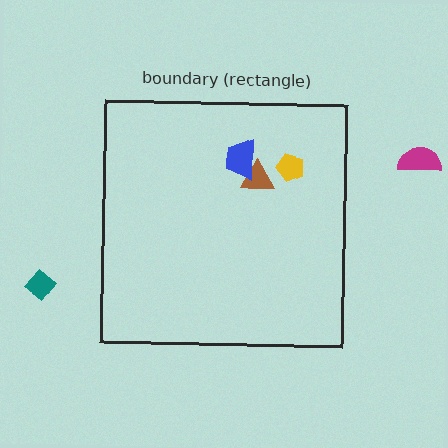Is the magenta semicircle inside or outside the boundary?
Outside.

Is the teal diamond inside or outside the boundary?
Outside.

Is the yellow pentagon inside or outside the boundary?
Inside.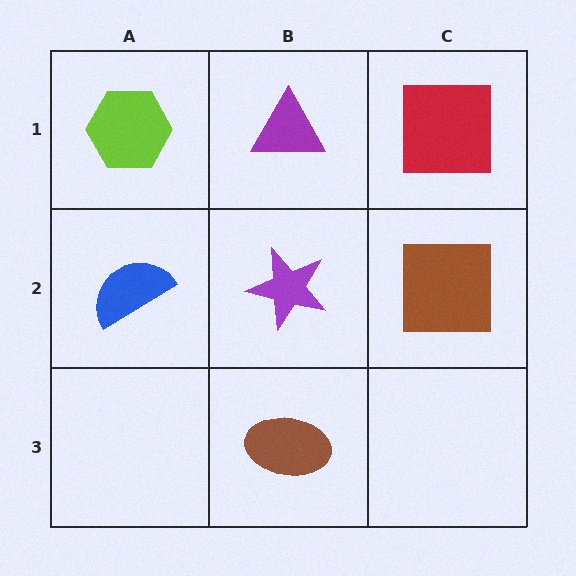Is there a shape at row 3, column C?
No, that cell is empty.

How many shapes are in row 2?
3 shapes.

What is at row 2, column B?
A purple star.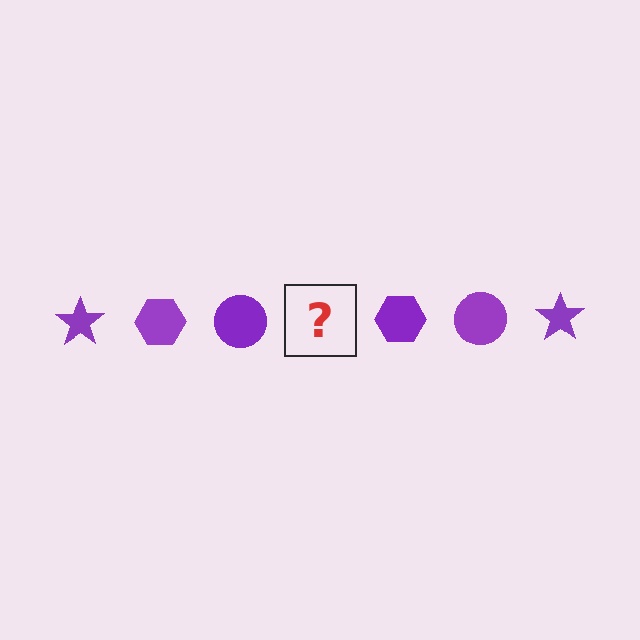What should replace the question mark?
The question mark should be replaced with a purple star.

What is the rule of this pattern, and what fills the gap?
The rule is that the pattern cycles through star, hexagon, circle shapes in purple. The gap should be filled with a purple star.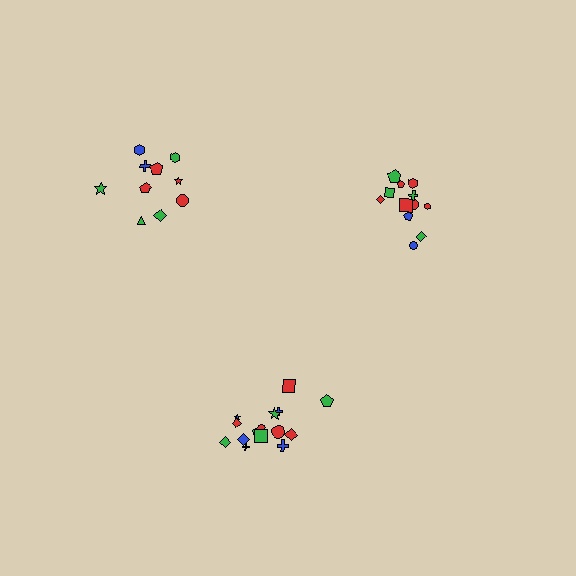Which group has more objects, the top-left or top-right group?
The top-right group.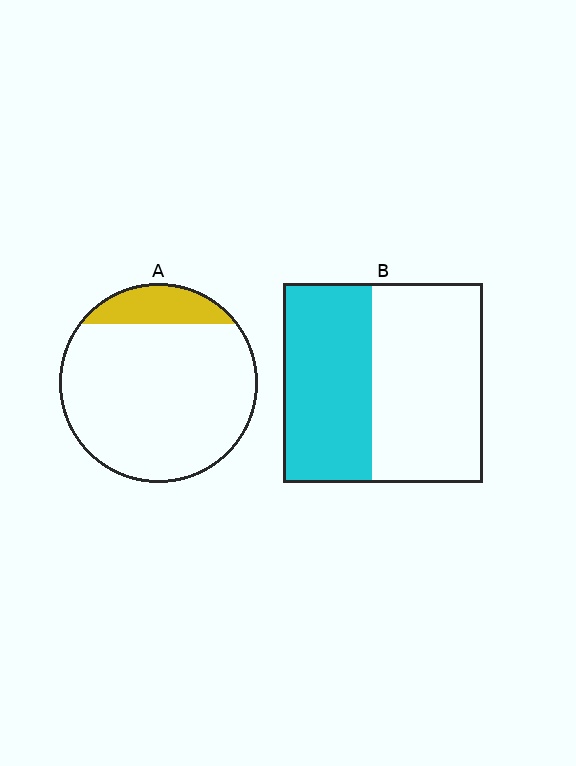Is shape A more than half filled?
No.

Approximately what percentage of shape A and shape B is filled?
A is approximately 15% and B is approximately 45%.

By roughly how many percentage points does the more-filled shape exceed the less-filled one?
By roughly 30 percentage points (B over A).